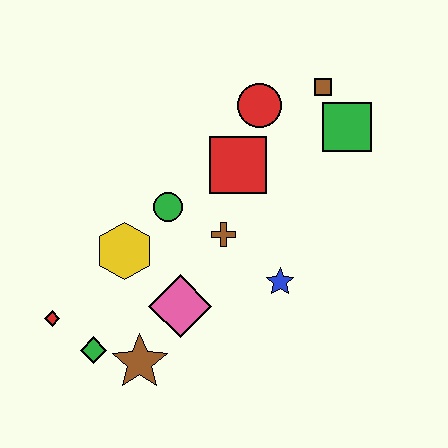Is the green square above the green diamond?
Yes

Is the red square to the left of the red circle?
Yes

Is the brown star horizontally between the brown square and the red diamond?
Yes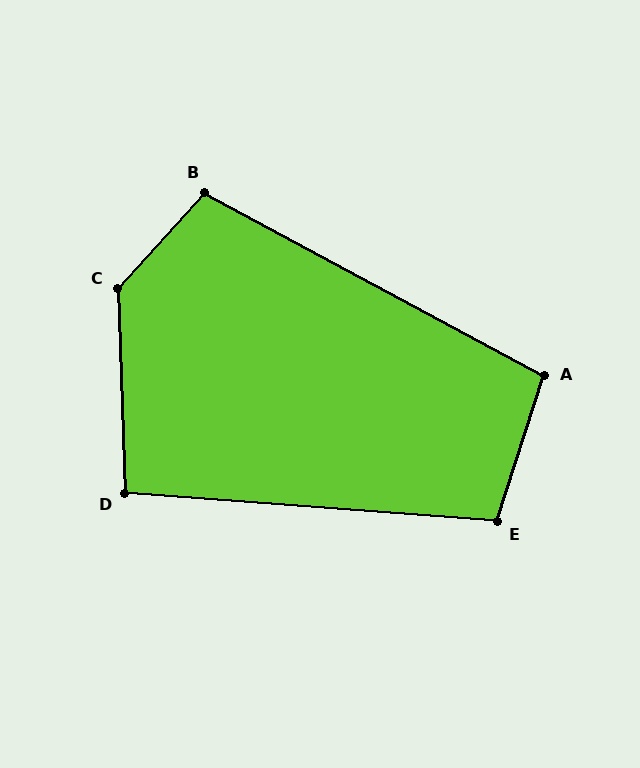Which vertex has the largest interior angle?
C, at approximately 136 degrees.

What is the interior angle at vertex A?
Approximately 101 degrees (obtuse).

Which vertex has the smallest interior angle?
D, at approximately 96 degrees.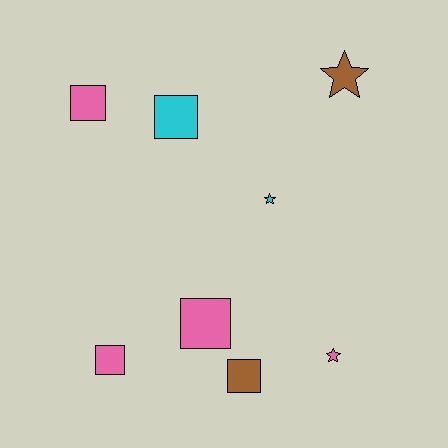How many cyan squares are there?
There is 1 cyan square.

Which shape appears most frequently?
Square, with 5 objects.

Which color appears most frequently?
Pink, with 4 objects.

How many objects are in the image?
There are 8 objects.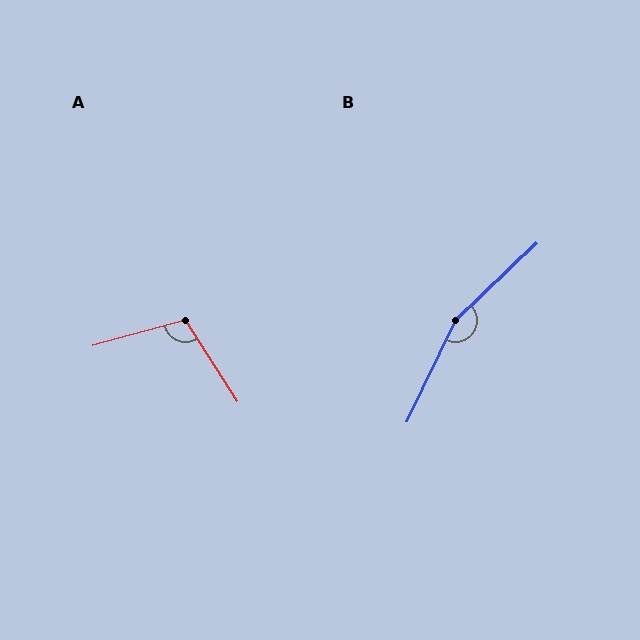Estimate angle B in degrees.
Approximately 159 degrees.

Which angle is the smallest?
A, at approximately 107 degrees.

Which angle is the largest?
B, at approximately 159 degrees.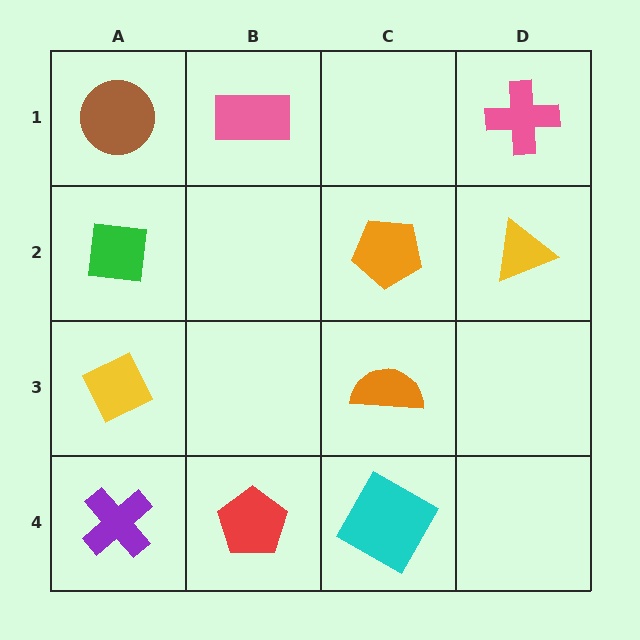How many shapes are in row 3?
2 shapes.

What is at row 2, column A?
A green square.